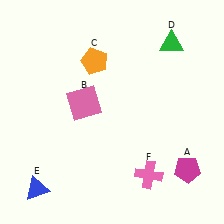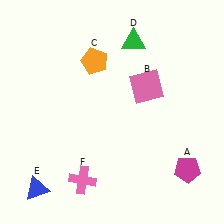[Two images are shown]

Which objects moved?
The objects that moved are: the pink square (B), the green triangle (D), the pink cross (F).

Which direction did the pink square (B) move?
The pink square (B) moved right.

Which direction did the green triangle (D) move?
The green triangle (D) moved left.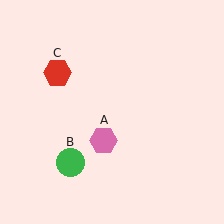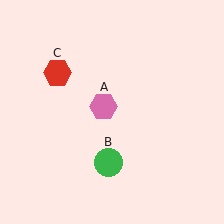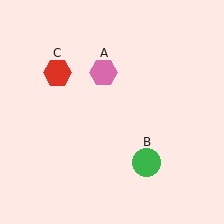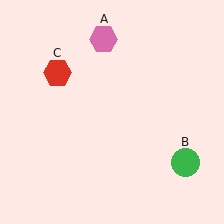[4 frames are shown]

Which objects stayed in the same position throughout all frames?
Red hexagon (object C) remained stationary.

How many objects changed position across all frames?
2 objects changed position: pink hexagon (object A), green circle (object B).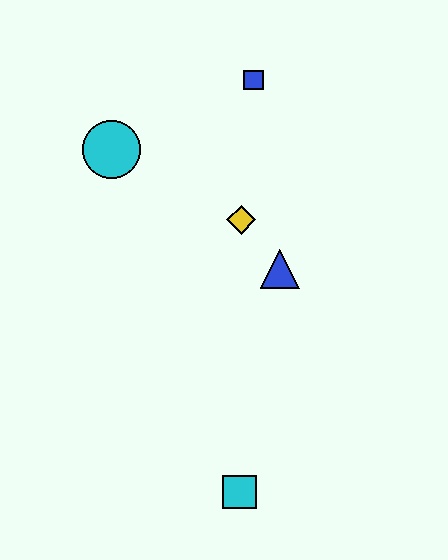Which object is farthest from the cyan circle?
The cyan square is farthest from the cyan circle.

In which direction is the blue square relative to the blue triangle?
The blue square is above the blue triangle.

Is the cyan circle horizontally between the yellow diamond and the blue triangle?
No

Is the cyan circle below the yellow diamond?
No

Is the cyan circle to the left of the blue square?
Yes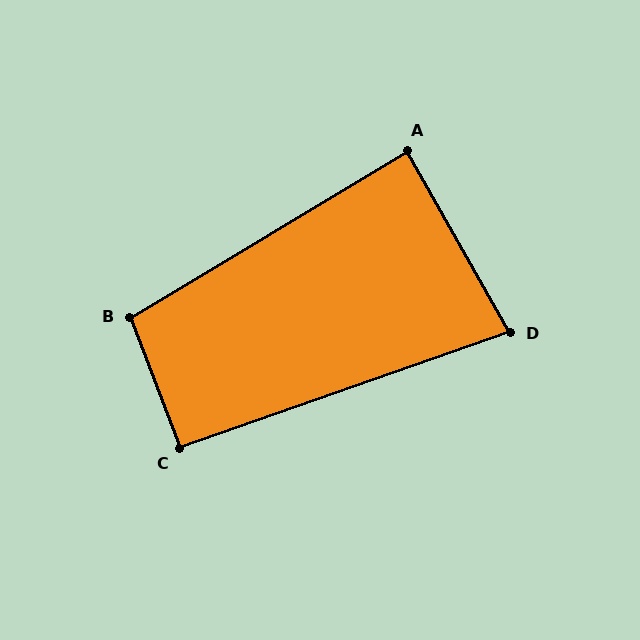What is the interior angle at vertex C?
Approximately 91 degrees (approximately right).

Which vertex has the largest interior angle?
B, at approximately 100 degrees.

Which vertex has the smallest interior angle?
D, at approximately 80 degrees.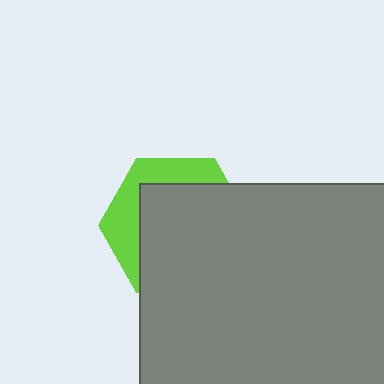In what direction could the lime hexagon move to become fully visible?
The lime hexagon could move toward the upper-left. That would shift it out from behind the gray rectangle entirely.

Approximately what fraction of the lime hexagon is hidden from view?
Roughly 67% of the lime hexagon is hidden behind the gray rectangle.